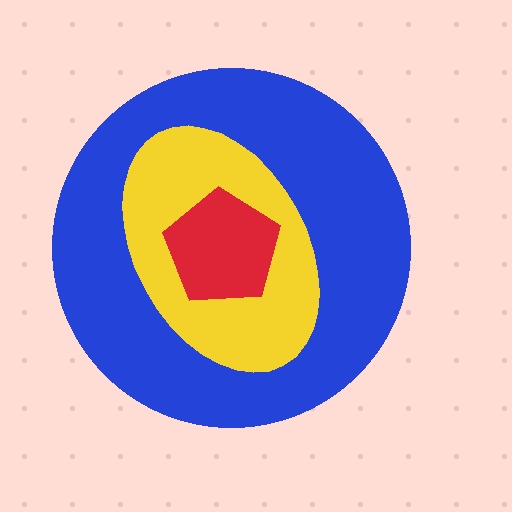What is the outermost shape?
The blue circle.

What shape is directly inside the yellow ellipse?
The red pentagon.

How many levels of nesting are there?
3.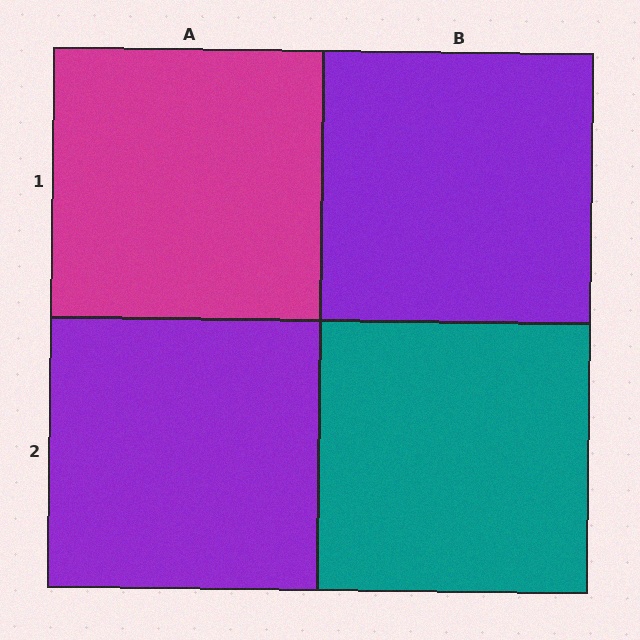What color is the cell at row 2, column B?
Teal.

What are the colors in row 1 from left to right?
Magenta, purple.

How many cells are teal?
1 cell is teal.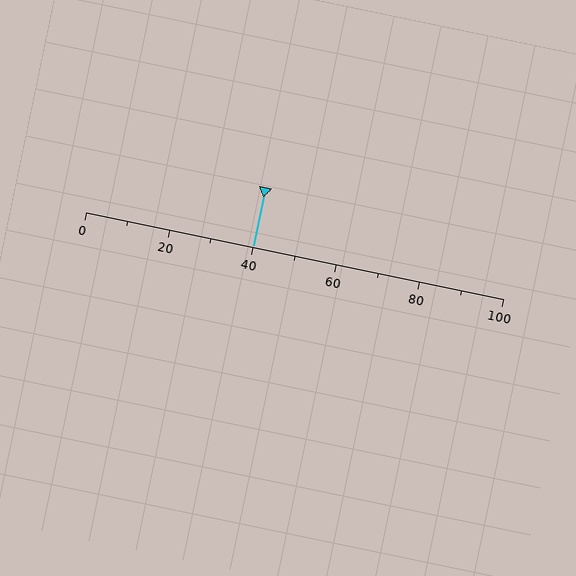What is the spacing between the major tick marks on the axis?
The major ticks are spaced 20 apart.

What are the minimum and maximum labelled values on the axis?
The axis runs from 0 to 100.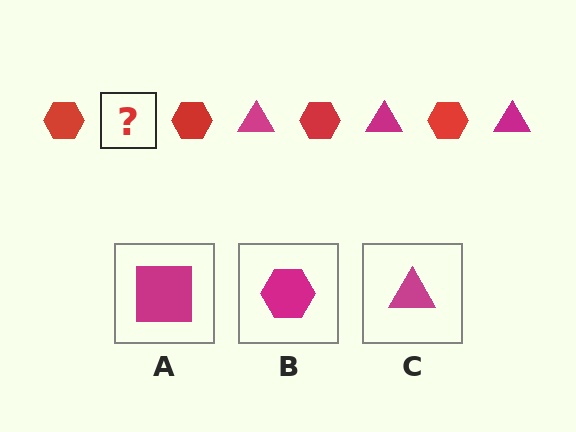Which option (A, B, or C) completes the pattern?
C.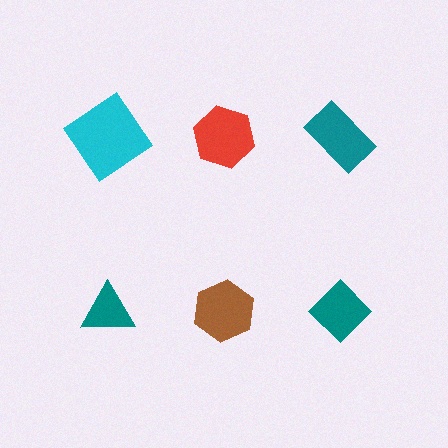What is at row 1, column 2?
A red hexagon.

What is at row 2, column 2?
A brown hexagon.